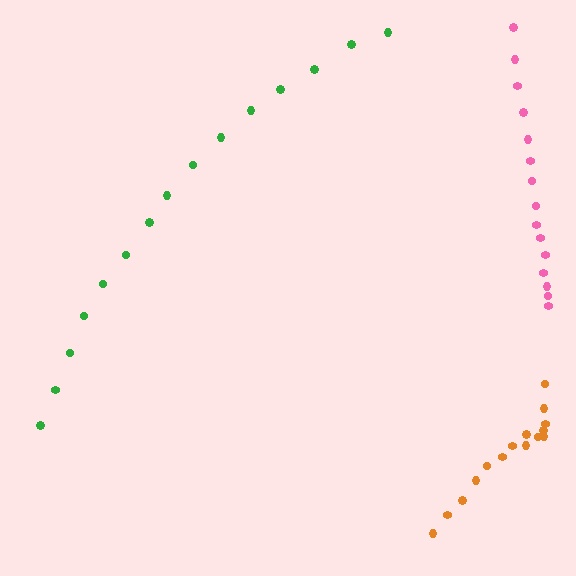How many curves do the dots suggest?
There are 3 distinct paths.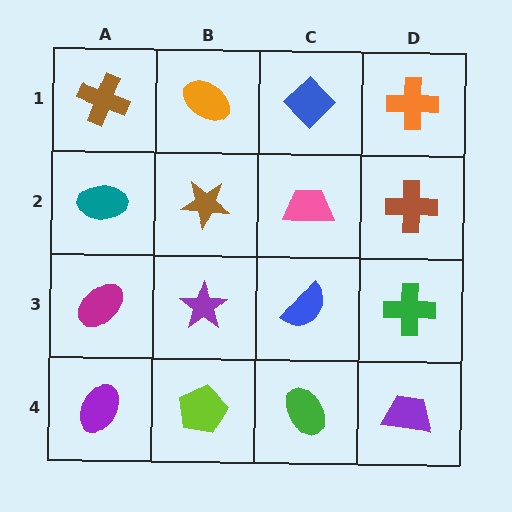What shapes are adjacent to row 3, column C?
A pink trapezoid (row 2, column C), a green ellipse (row 4, column C), a purple star (row 3, column B), a green cross (row 3, column D).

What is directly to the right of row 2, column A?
A brown star.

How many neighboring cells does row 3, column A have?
3.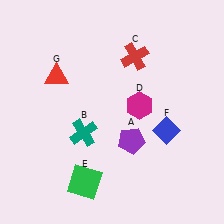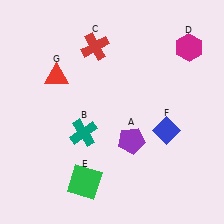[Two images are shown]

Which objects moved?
The objects that moved are: the red cross (C), the magenta hexagon (D).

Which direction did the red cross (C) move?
The red cross (C) moved left.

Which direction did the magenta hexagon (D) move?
The magenta hexagon (D) moved up.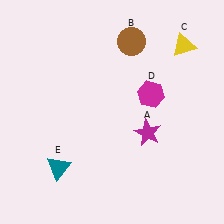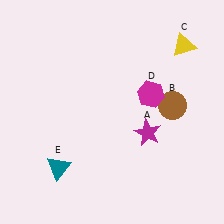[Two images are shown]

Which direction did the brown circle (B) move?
The brown circle (B) moved down.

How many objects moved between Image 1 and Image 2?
1 object moved between the two images.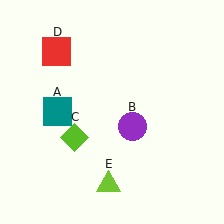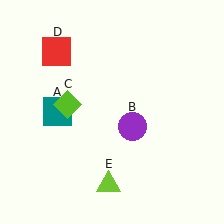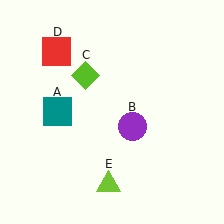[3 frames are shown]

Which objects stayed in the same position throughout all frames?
Teal square (object A) and purple circle (object B) and red square (object D) and lime triangle (object E) remained stationary.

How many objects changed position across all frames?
1 object changed position: lime diamond (object C).